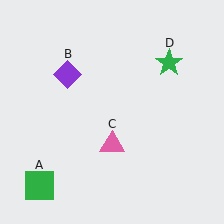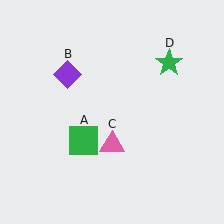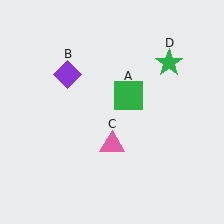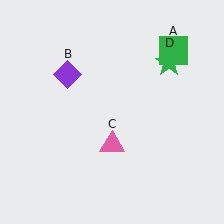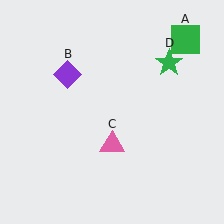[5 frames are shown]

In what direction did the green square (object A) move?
The green square (object A) moved up and to the right.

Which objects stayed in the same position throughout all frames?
Purple diamond (object B) and pink triangle (object C) and green star (object D) remained stationary.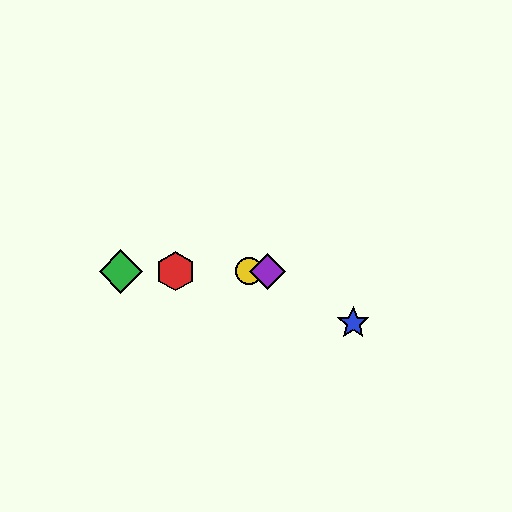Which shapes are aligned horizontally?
The red hexagon, the green diamond, the yellow circle, the purple diamond are aligned horizontally.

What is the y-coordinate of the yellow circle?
The yellow circle is at y≈271.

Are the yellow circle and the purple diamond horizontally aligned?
Yes, both are at y≈271.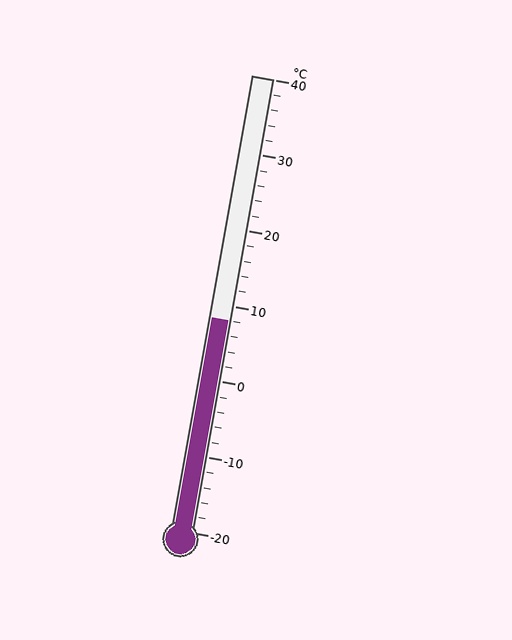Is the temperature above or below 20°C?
The temperature is below 20°C.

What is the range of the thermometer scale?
The thermometer scale ranges from -20°C to 40°C.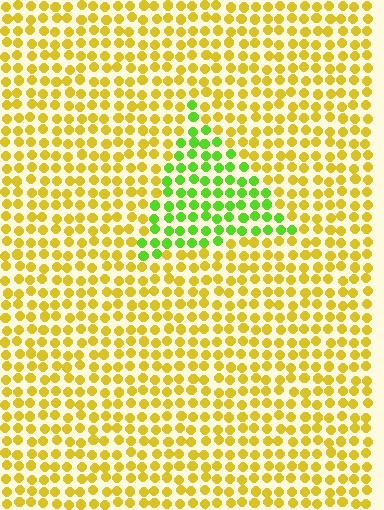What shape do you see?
I see a triangle.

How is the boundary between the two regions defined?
The boundary is defined purely by a slight shift in hue (about 52 degrees). Spacing, size, and orientation are identical on both sides.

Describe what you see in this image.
The image is filled with small yellow elements in a uniform arrangement. A triangle-shaped region is visible where the elements are tinted to a slightly different hue, forming a subtle color boundary.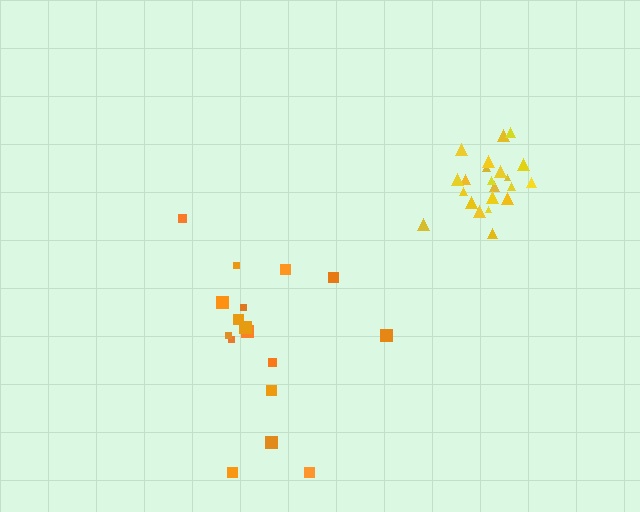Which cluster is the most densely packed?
Yellow.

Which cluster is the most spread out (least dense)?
Orange.